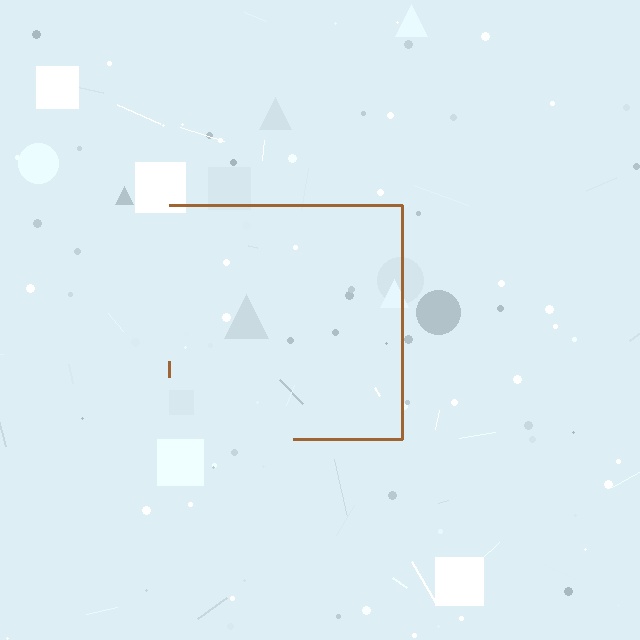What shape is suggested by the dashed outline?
The dashed outline suggests a square.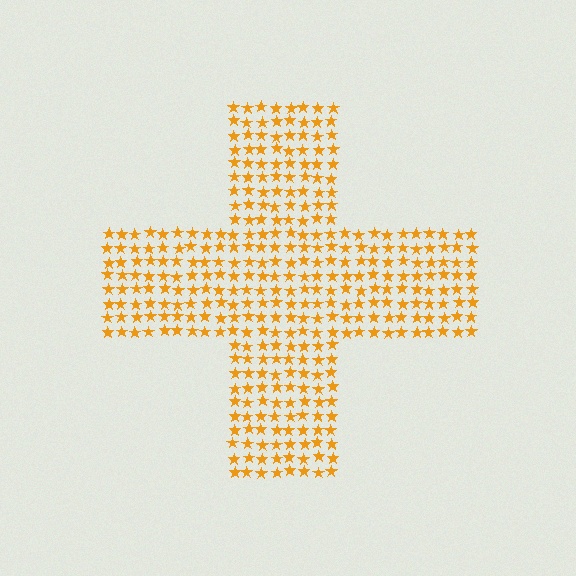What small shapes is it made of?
It is made of small stars.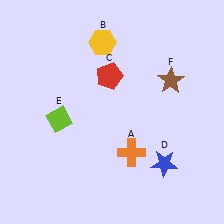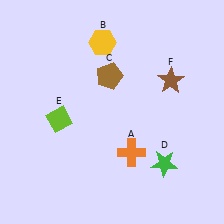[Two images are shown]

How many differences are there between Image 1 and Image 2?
There are 2 differences between the two images.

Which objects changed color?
C changed from red to brown. D changed from blue to green.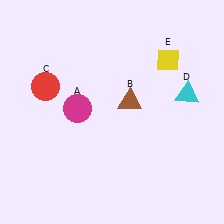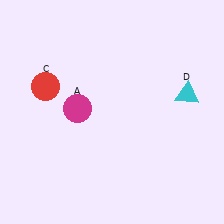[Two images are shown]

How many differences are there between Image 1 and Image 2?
There are 2 differences between the two images.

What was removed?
The brown triangle (B), the yellow diamond (E) were removed in Image 2.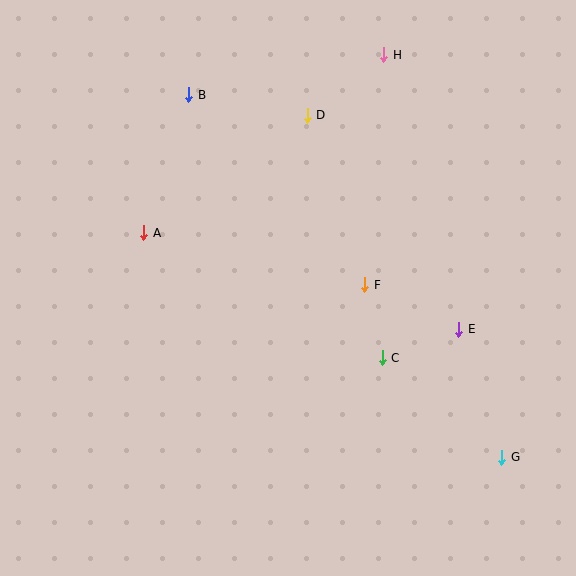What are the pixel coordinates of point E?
Point E is at (459, 329).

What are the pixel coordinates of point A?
Point A is at (144, 233).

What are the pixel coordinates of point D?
Point D is at (307, 115).